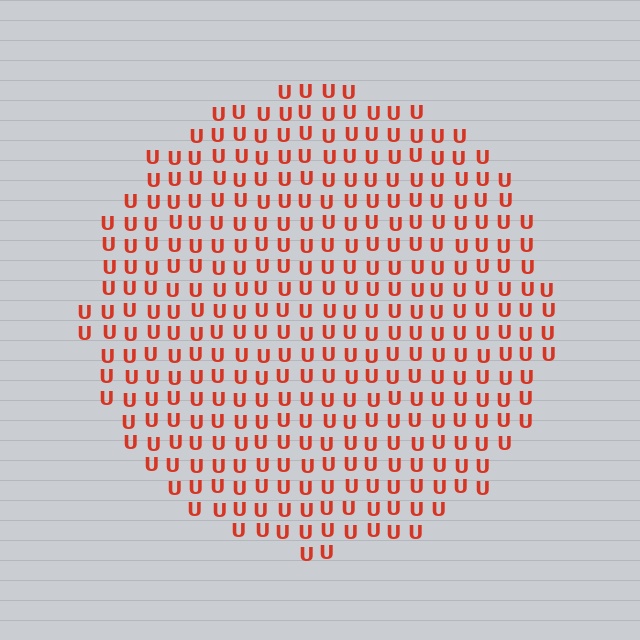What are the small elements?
The small elements are letter U's.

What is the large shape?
The large shape is a circle.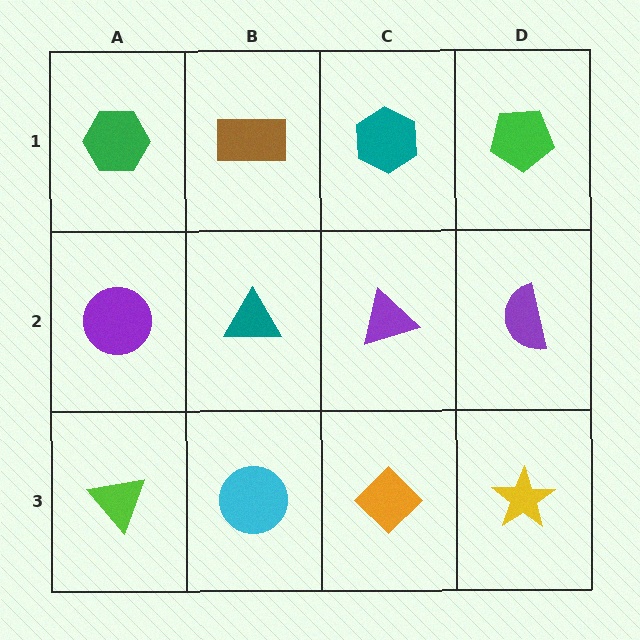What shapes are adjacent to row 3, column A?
A purple circle (row 2, column A), a cyan circle (row 3, column B).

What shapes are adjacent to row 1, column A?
A purple circle (row 2, column A), a brown rectangle (row 1, column B).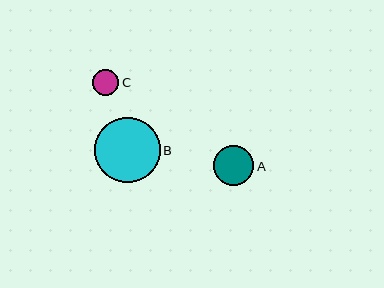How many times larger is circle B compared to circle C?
Circle B is approximately 2.5 times the size of circle C.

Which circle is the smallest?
Circle C is the smallest with a size of approximately 26 pixels.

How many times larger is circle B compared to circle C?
Circle B is approximately 2.5 times the size of circle C.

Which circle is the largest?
Circle B is the largest with a size of approximately 65 pixels.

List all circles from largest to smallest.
From largest to smallest: B, A, C.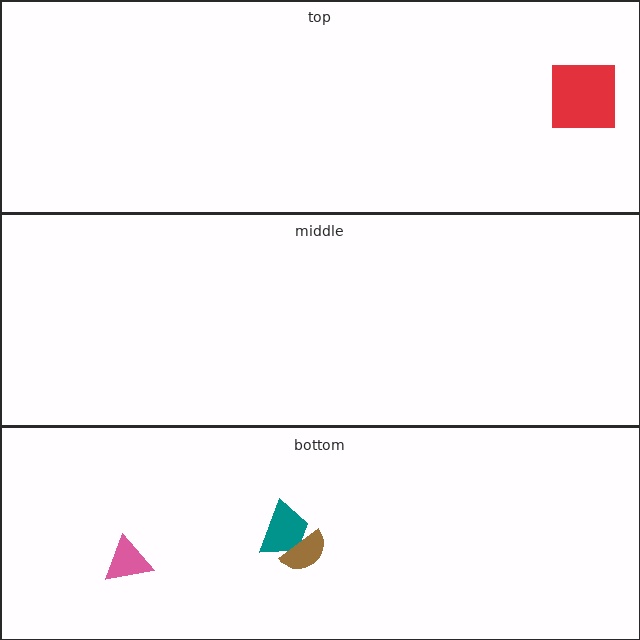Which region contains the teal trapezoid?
The bottom region.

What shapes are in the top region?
The red square.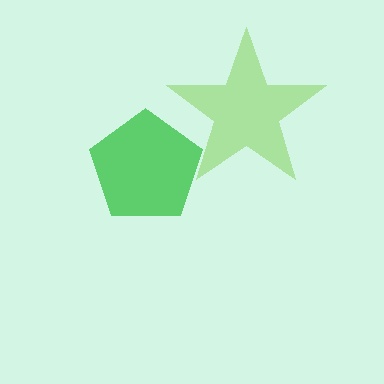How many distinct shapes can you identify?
There are 2 distinct shapes: a green pentagon, a lime star.